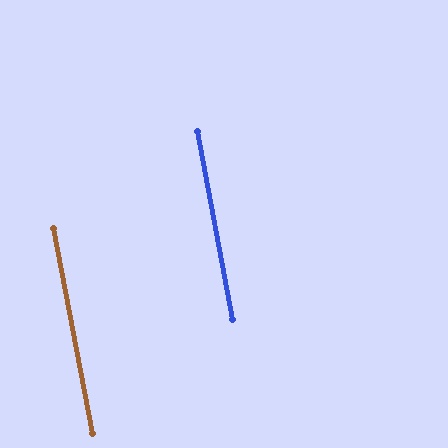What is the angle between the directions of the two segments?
Approximately 0 degrees.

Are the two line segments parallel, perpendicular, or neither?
Parallel — their directions differ by only 0.0°.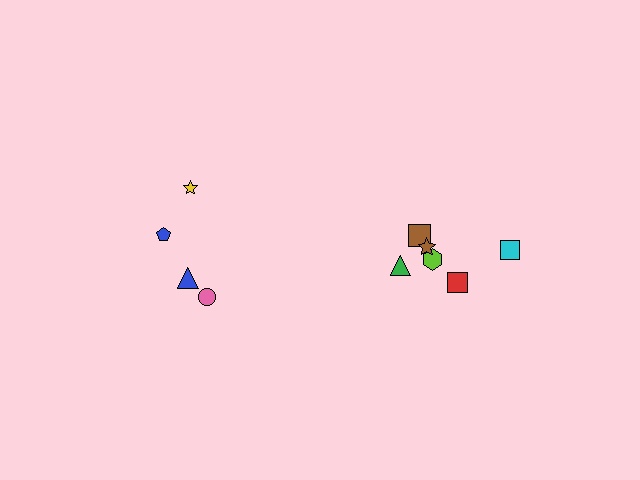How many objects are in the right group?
There are 6 objects.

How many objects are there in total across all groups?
There are 10 objects.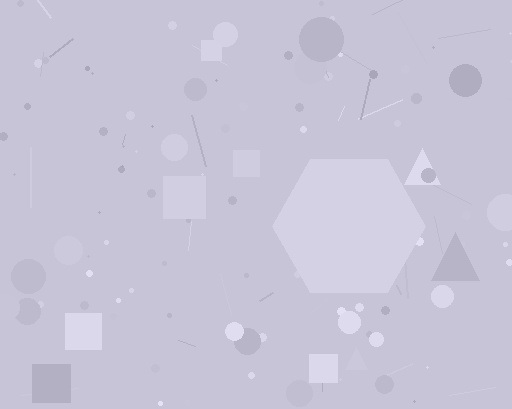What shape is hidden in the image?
A hexagon is hidden in the image.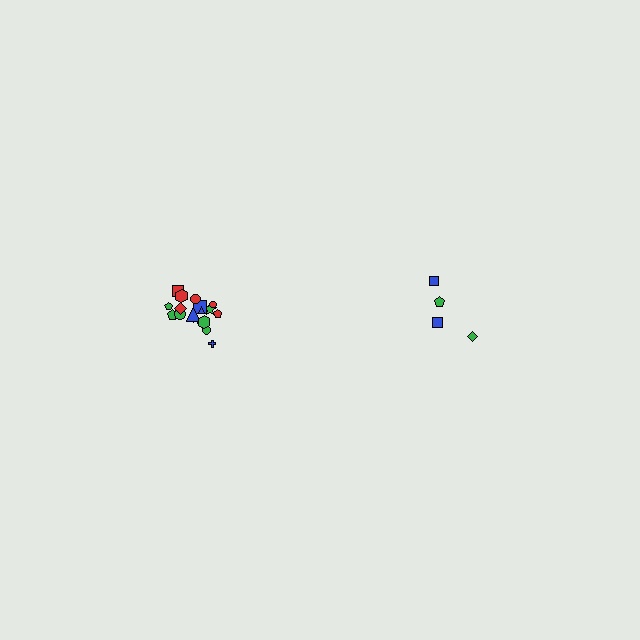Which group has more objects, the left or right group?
The left group.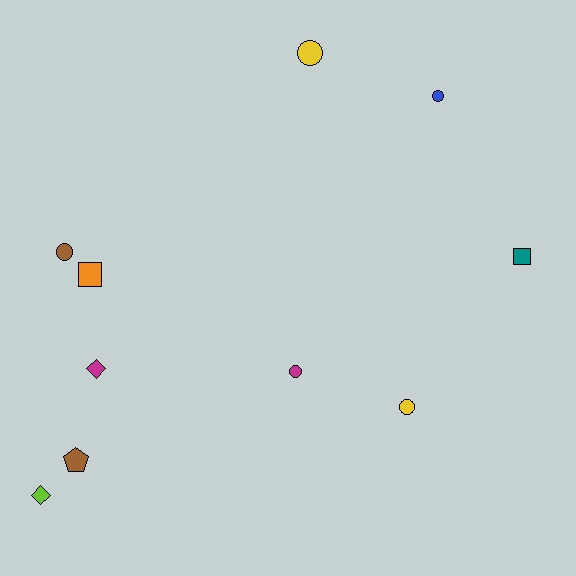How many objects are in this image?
There are 10 objects.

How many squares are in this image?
There are 2 squares.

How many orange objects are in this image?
There is 1 orange object.